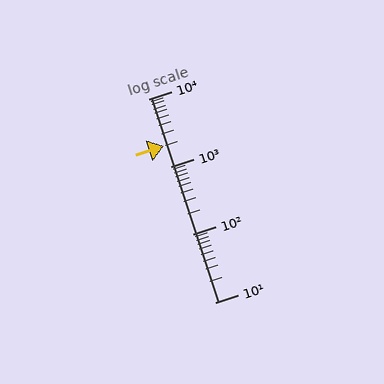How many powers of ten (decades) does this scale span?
The scale spans 3 decades, from 10 to 10000.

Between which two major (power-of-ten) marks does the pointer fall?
The pointer is between 1000 and 10000.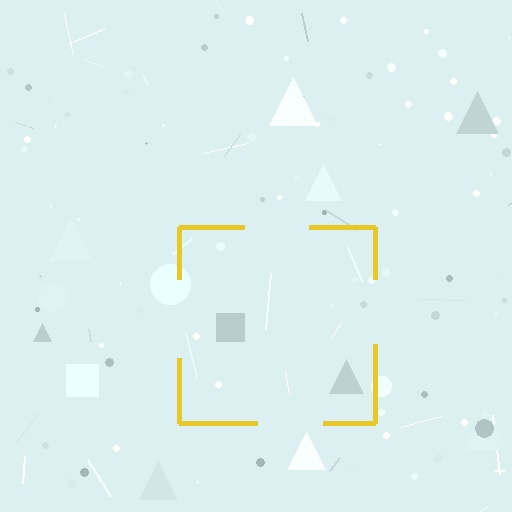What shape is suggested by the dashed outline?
The dashed outline suggests a square.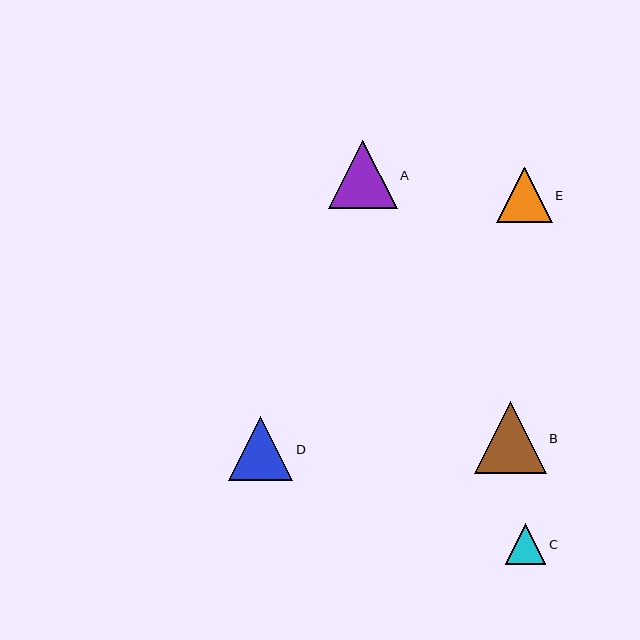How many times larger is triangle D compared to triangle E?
Triangle D is approximately 1.2 times the size of triangle E.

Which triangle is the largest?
Triangle B is the largest with a size of approximately 72 pixels.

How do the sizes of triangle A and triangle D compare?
Triangle A and triangle D are approximately the same size.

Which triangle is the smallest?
Triangle C is the smallest with a size of approximately 41 pixels.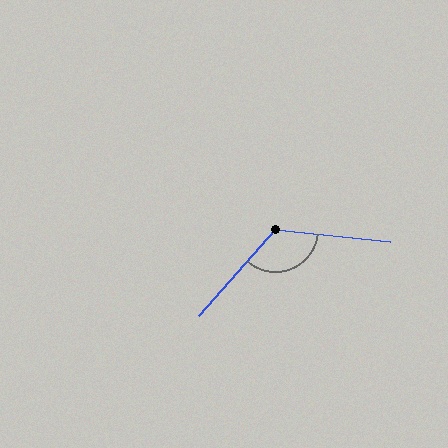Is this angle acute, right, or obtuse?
It is obtuse.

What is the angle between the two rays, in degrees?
Approximately 126 degrees.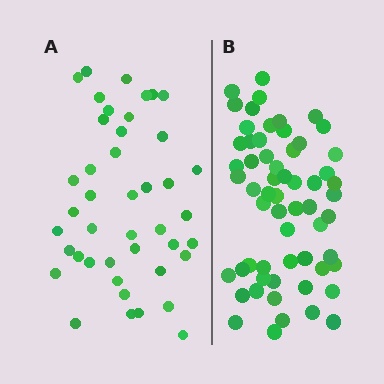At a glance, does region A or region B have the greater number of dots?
Region B (the right region) has more dots.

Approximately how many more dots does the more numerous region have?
Region B has approximately 15 more dots than region A.